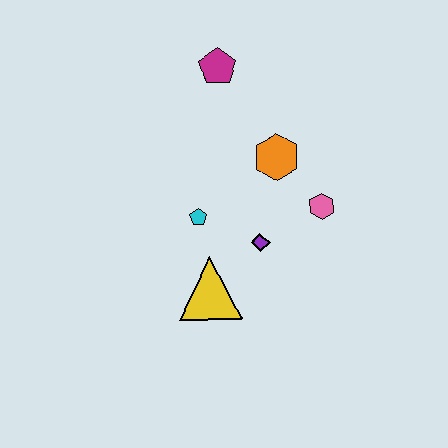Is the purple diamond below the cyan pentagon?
Yes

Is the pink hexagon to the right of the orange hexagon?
Yes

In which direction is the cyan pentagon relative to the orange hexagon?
The cyan pentagon is to the left of the orange hexagon.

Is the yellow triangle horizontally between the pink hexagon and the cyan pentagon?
Yes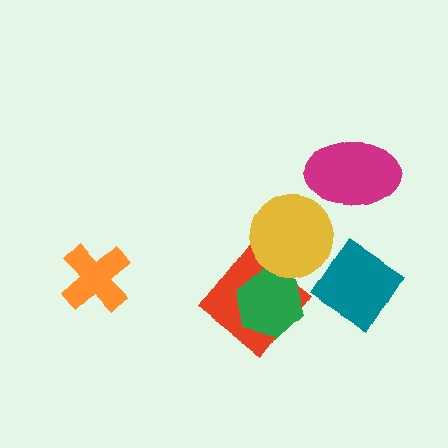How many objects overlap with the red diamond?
1 object overlaps with the red diamond.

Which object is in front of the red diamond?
The green hexagon is in front of the red diamond.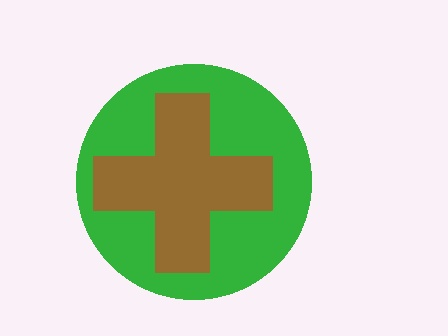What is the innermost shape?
The brown cross.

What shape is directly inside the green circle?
The brown cross.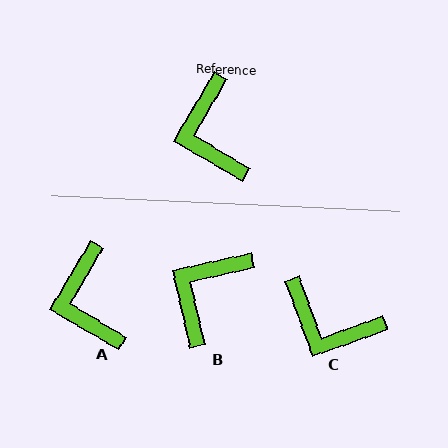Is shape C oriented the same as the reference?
No, it is off by about 51 degrees.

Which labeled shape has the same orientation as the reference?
A.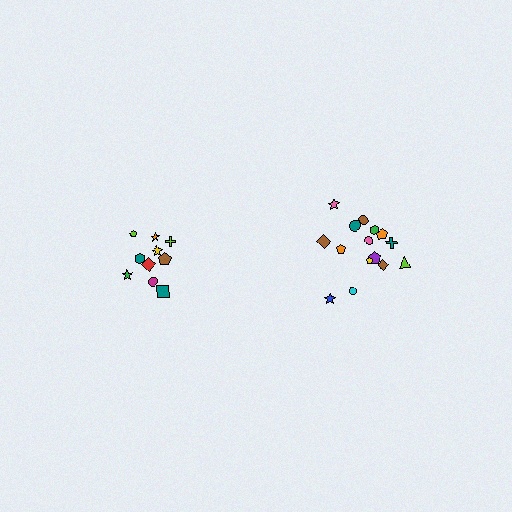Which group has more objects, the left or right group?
The right group.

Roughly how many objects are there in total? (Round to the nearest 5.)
Roughly 25 objects in total.